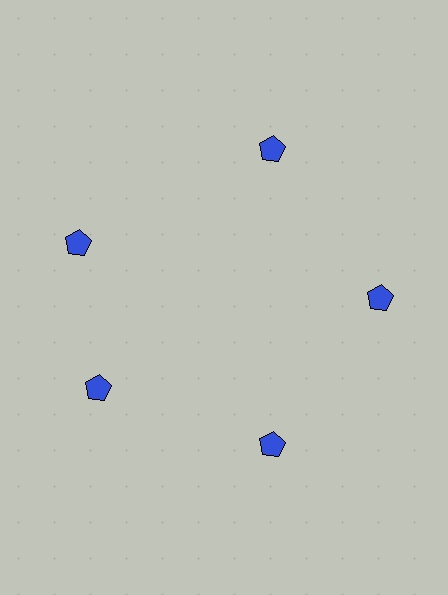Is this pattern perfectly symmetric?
No. The 5 blue pentagons are arranged in a ring, but one element near the 10 o'clock position is rotated out of alignment along the ring, breaking the 5-fold rotational symmetry.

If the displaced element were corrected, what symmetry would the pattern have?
It would have 5-fold rotational symmetry — the pattern would map onto itself every 72 degrees.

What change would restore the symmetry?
The symmetry would be restored by rotating it back into even spacing with its neighbors so that all 5 pentagons sit at equal angles and equal distance from the center.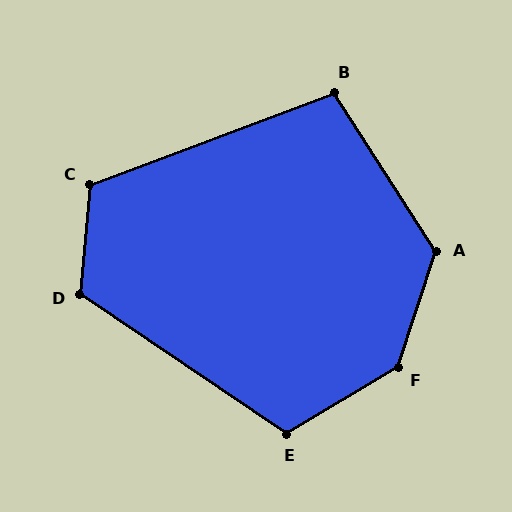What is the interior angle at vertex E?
Approximately 115 degrees (obtuse).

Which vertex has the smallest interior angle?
B, at approximately 102 degrees.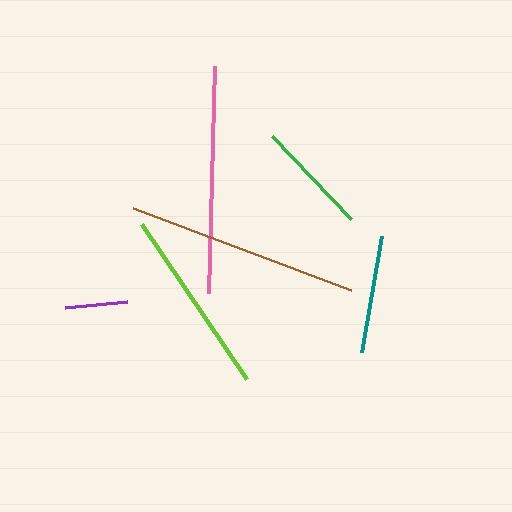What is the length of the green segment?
The green segment is approximately 115 pixels long.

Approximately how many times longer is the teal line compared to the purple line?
The teal line is approximately 1.9 times the length of the purple line.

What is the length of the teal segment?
The teal segment is approximately 117 pixels long.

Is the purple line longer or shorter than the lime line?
The lime line is longer than the purple line.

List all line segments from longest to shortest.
From longest to shortest: brown, pink, lime, teal, green, purple.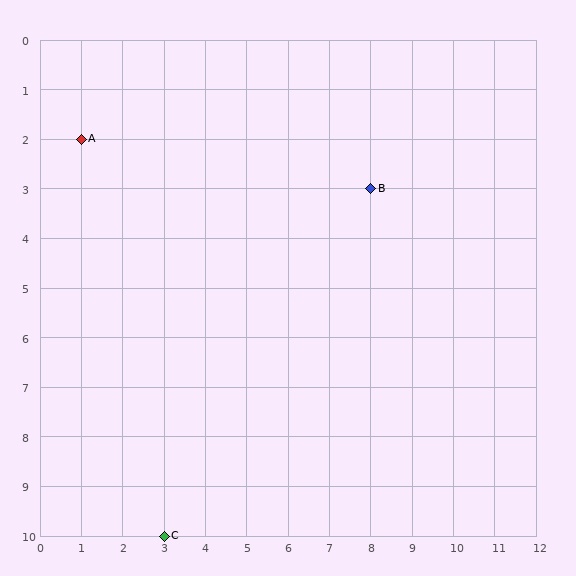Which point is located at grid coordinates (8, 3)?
Point B is at (8, 3).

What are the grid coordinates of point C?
Point C is at grid coordinates (3, 10).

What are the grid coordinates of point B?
Point B is at grid coordinates (8, 3).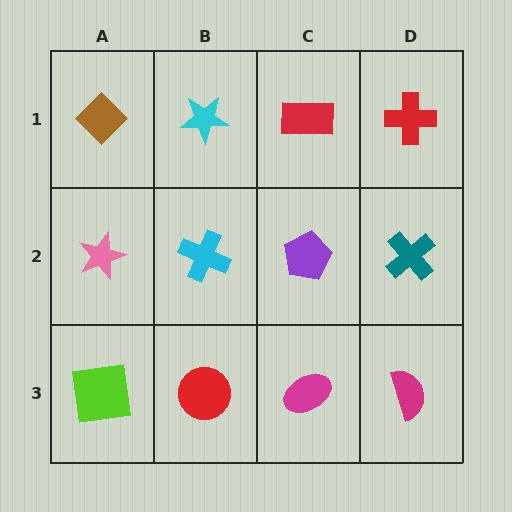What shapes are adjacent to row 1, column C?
A purple pentagon (row 2, column C), a cyan star (row 1, column B), a red cross (row 1, column D).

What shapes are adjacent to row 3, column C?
A purple pentagon (row 2, column C), a red circle (row 3, column B), a magenta semicircle (row 3, column D).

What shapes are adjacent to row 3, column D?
A teal cross (row 2, column D), a magenta ellipse (row 3, column C).